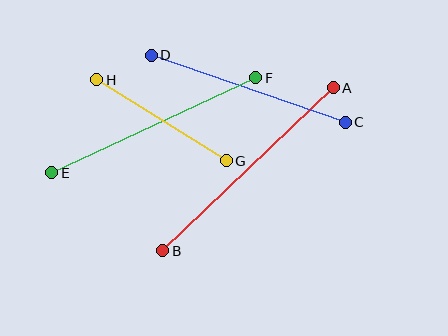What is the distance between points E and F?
The distance is approximately 225 pixels.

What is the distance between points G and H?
The distance is approximately 153 pixels.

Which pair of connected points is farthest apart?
Points A and B are farthest apart.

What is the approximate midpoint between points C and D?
The midpoint is at approximately (248, 89) pixels.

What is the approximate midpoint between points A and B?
The midpoint is at approximately (248, 169) pixels.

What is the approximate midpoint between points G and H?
The midpoint is at approximately (162, 120) pixels.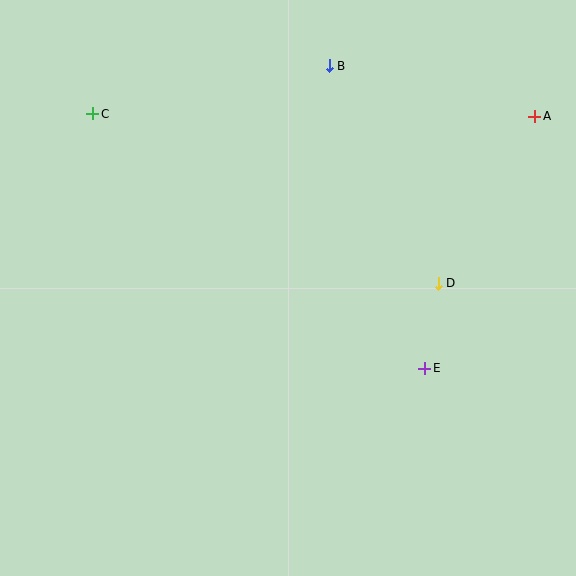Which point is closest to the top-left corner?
Point C is closest to the top-left corner.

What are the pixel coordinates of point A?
Point A is at (535, 116).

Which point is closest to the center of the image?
Point D at (438, 283) is closest to the center.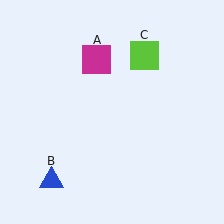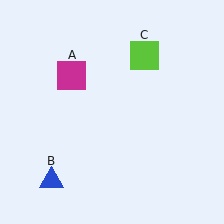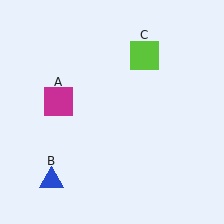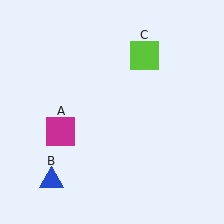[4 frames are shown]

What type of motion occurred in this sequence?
The magenta square (object A) rotated counterclockwise around the center of the scene.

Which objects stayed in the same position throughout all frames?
Blue triangle (object B) and lime square (object C) remained stationary.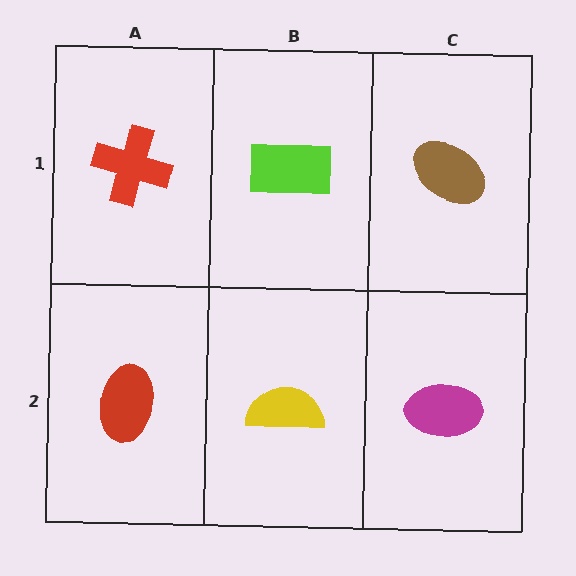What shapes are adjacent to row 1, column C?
A magenta ellipse (row 2, column C), a lime rectangle (row 1, column B).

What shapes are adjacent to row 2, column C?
A brown ellipse (row 1, column C), a yellow semicircle (row 2, column B).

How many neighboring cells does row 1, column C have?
2.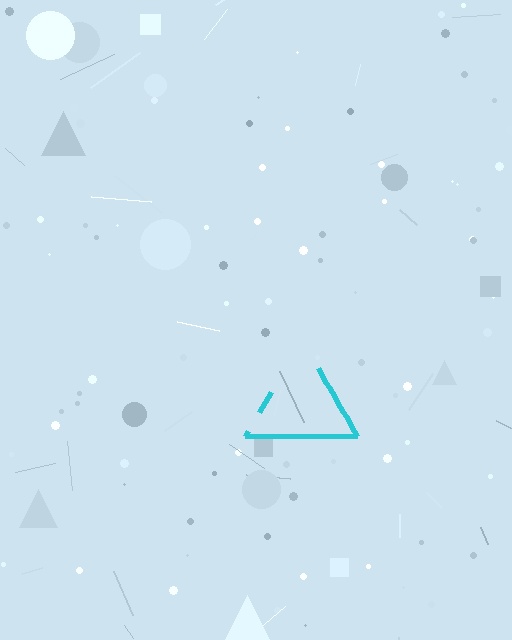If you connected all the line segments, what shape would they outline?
They would outline a triangle.